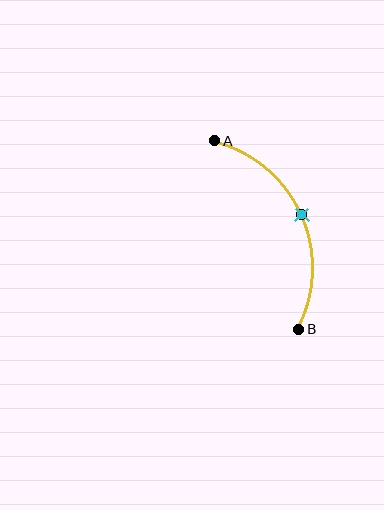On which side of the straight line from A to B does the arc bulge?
The arc bulges to the right of the straight line connecting A and B.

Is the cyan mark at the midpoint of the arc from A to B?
Yes. The cyan mark lies on the arc at equal arc-length from both A and B — it is the arc midpoint.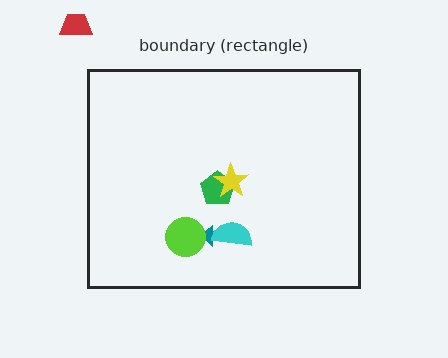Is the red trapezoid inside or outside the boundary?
Outside.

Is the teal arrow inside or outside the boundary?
Inside.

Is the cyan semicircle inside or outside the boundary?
Inside.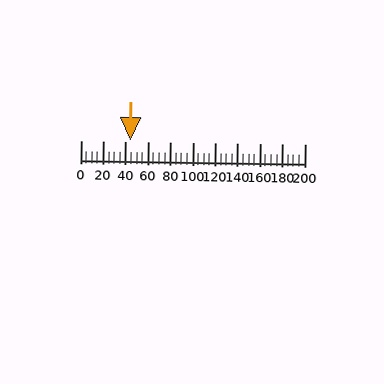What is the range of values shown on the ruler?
The ruler shows values from 0 to 200.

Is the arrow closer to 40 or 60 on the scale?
The arrow is closer to 40.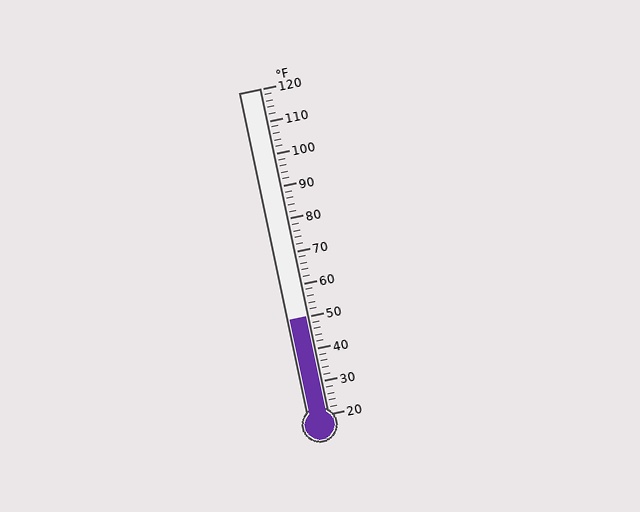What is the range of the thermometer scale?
The thermometer scale ranges from 20°F to 120°F.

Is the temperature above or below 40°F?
The temperature is above 40°F.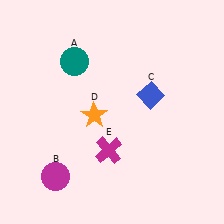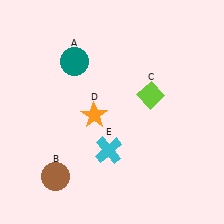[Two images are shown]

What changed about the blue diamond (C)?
In Image 1, C is blue. In Image 2, it changed to lime.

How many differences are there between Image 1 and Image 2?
There are 3 differences between the two images.